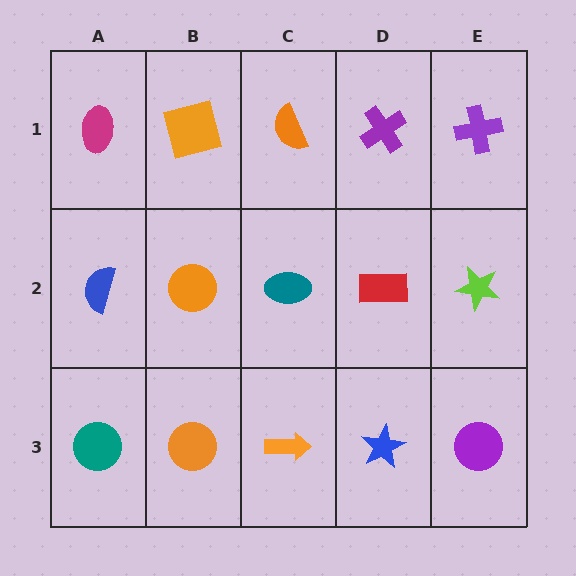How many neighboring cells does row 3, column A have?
2.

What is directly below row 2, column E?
A purple circle.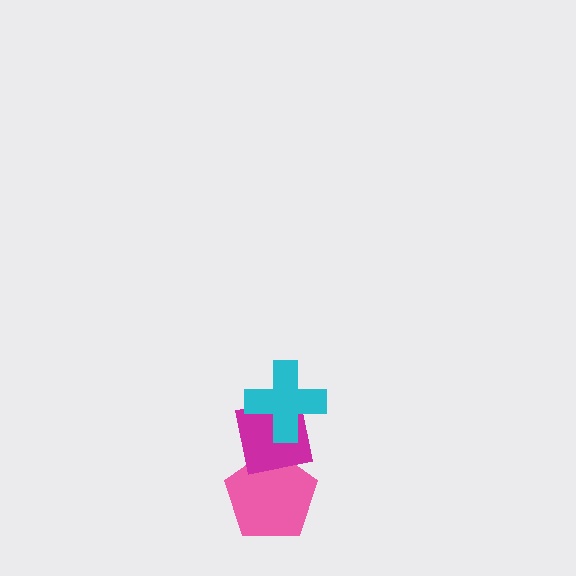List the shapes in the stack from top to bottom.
From top to bottom: the cyan cross, the magenta square, the pink pentagon.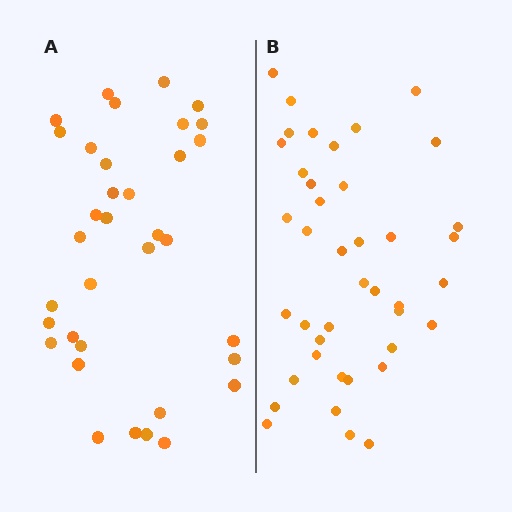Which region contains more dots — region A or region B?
Region B (the right region) has more dots.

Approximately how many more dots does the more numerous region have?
Region B has about 6 more dots than region A.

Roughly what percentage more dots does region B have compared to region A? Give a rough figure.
About 15% more.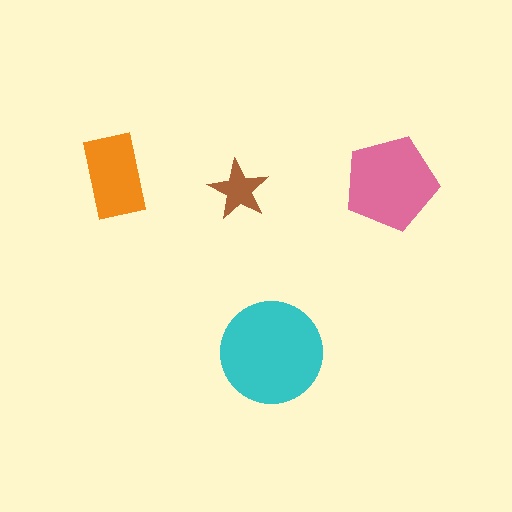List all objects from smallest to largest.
The brown star, the orange rectangle, the pink pentagon, the cyan circle.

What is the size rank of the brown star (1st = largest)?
4th.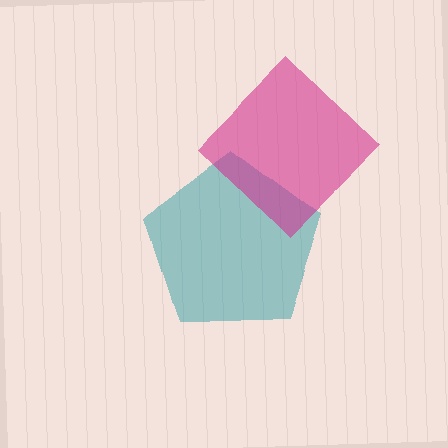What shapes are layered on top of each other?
The layered shapes are: a teal pentagon, a magenta diamond.